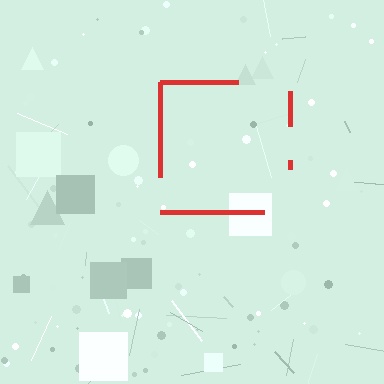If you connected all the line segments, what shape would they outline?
They would outline a square.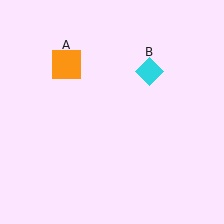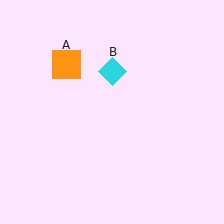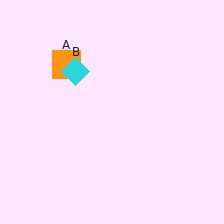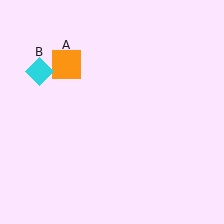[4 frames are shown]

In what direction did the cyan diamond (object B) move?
The cyan diamond (object B) moved left.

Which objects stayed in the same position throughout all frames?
Orange square (object A) remained stationary.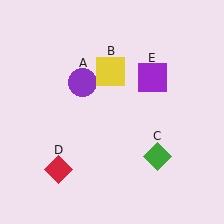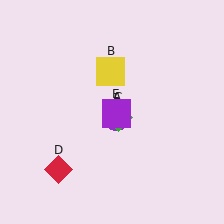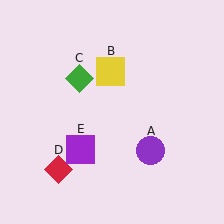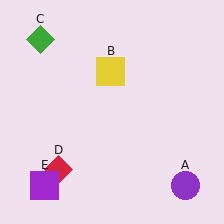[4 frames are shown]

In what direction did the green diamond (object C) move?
The green diamond (object C) moved up and to the left.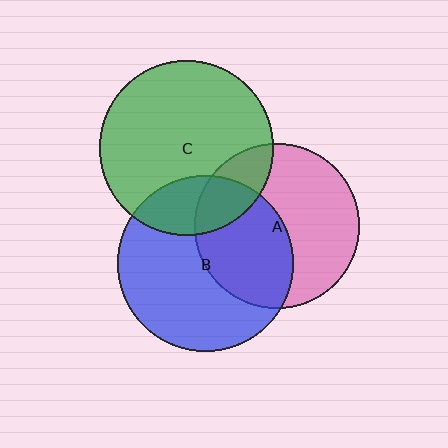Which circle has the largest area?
Circle B (blue).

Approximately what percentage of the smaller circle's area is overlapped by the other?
Approximately 45%.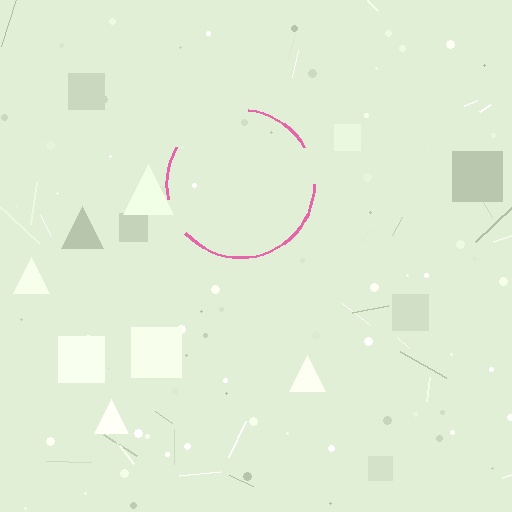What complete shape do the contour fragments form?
The contour fragments form a circle.